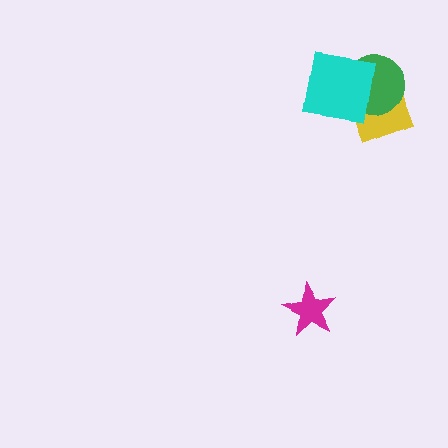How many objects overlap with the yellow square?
2 objects overlap with the yellow square.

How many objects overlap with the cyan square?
2 objects overlap with the cyan square.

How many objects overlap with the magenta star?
0 objects overlap with the magenta star.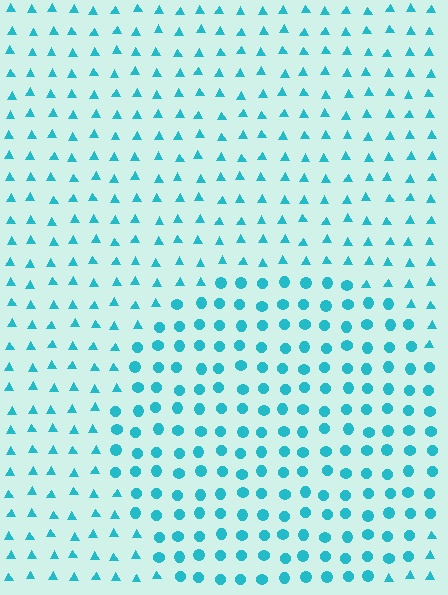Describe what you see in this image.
The image is filled with small cyan elements arranged in a uniform grid. A circle-shaped region contains circles, while the surrounding area contains triangles. The boundary is defined purely by the change in element shape.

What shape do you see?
I see a circle.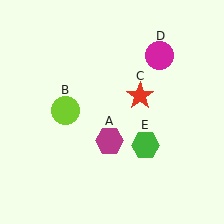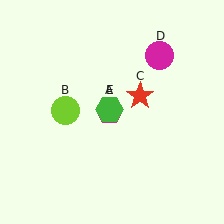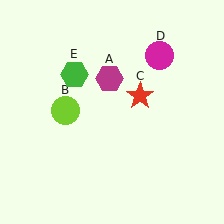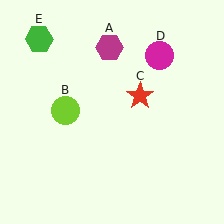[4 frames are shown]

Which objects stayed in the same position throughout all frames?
Lime circle (object B) and red star (object C) and magenta circle (object D) remained stationary.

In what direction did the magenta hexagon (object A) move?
The magenta hexagon (object A) moved up.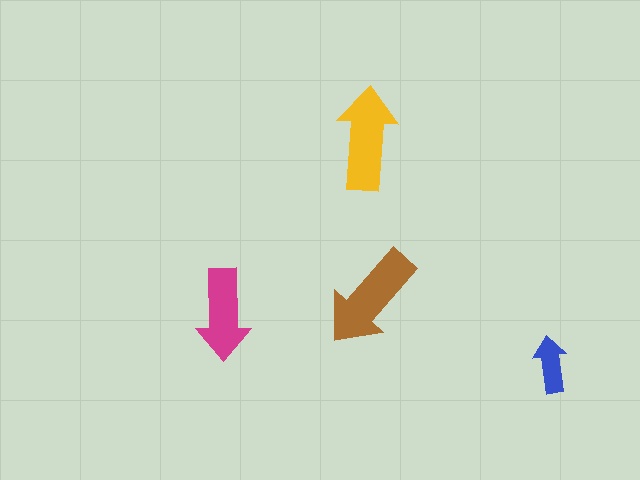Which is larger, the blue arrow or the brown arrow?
The brown one.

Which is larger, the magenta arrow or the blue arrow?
The magenta one.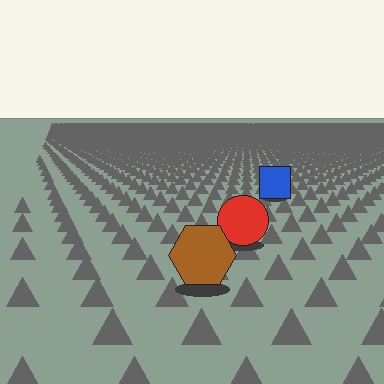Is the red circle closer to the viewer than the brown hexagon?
No. The brown hexagon is closer — you can tell from the texture gradient: the ground texture is coarser near it.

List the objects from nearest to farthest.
From nearest to farthest: the brown hexagon, the red circle, the blue square.